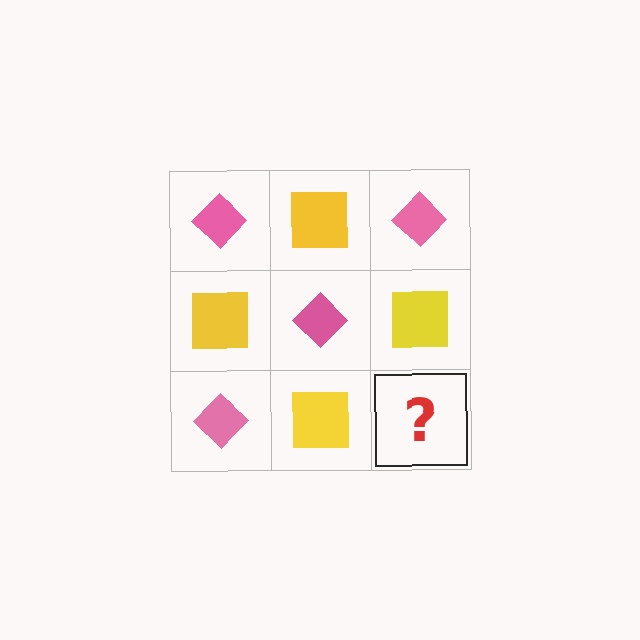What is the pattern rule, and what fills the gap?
The rule is that it alternates pink diamond and yellow square in a checkerboard pattern. The gap should be filled with a pink diamond.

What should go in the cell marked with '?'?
The missing cell should contain a pink diamond.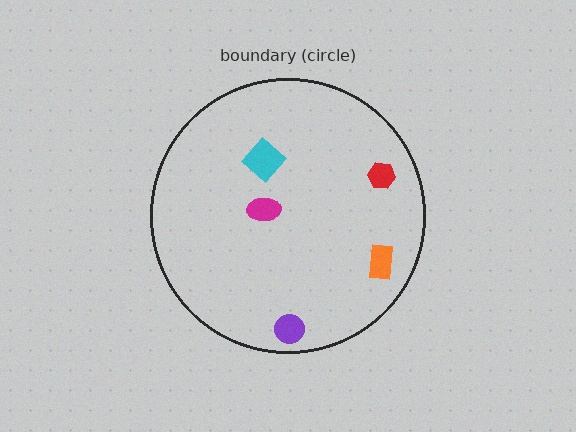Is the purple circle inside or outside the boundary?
Inside.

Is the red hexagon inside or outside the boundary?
Inside.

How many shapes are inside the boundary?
5 inside, 0 outside.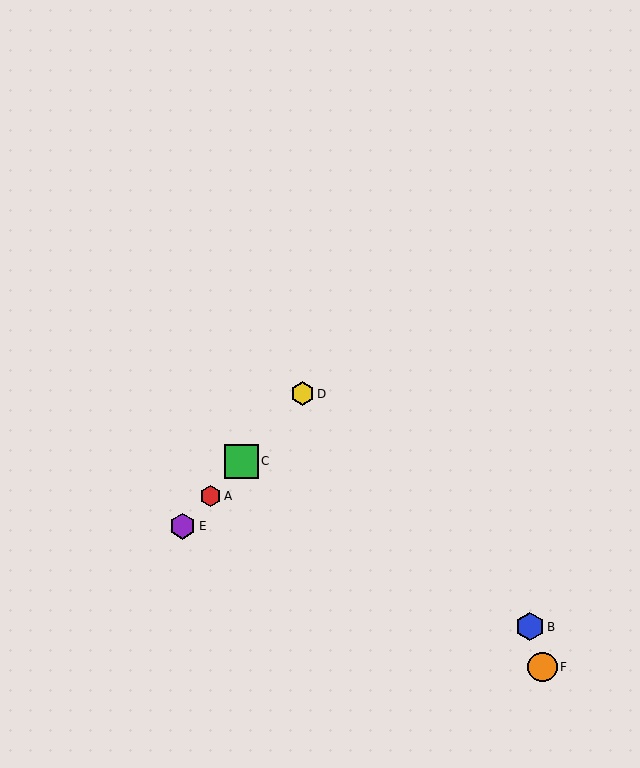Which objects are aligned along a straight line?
Objects A, C, D, E are aligned along a straight line.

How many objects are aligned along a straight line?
4 objects (A, C, D, E) are aligned along a straight line.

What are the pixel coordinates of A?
Object A is at (210, 496).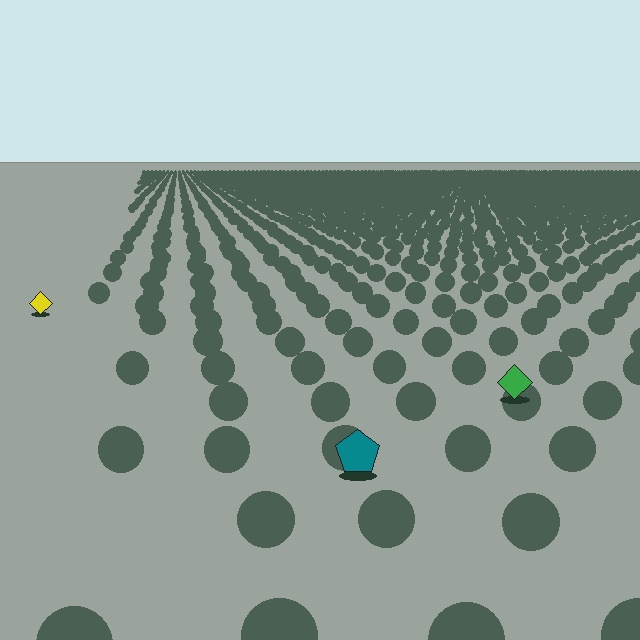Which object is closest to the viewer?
The teal pentagon is closest. The texture marks near it are larger and more spread out.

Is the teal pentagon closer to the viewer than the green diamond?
Yes. The teal pentagon is closer — you can tell from the texture gradient: the ground texture is coarser near it.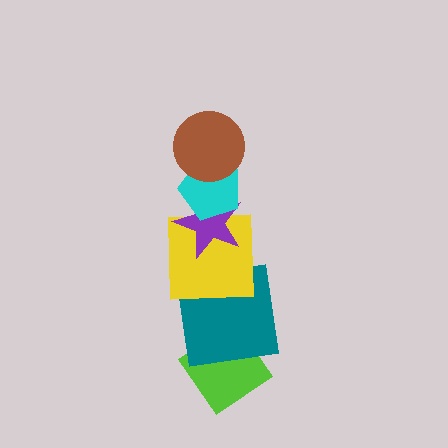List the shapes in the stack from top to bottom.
From top to bottom: the brown circle, the cyan pentagon, the purple star, the yellow square, the teal square, the lime diamond.